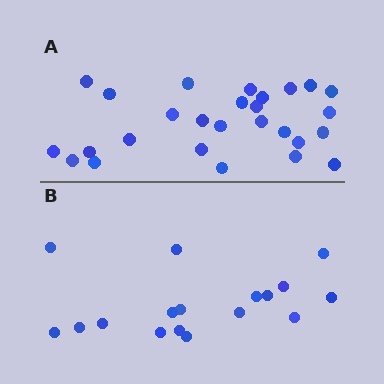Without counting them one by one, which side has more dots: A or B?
Region A (the top region) has more dots.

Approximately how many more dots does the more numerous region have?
Region A has roughly 10 or so more dots than region B.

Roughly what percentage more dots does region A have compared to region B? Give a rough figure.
About 60% more.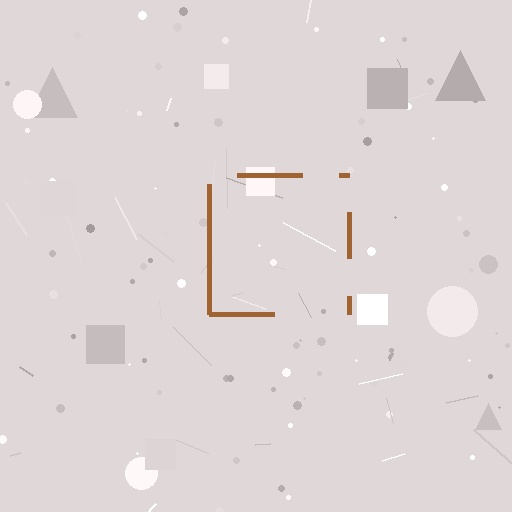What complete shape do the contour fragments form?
The contour fragments form a square.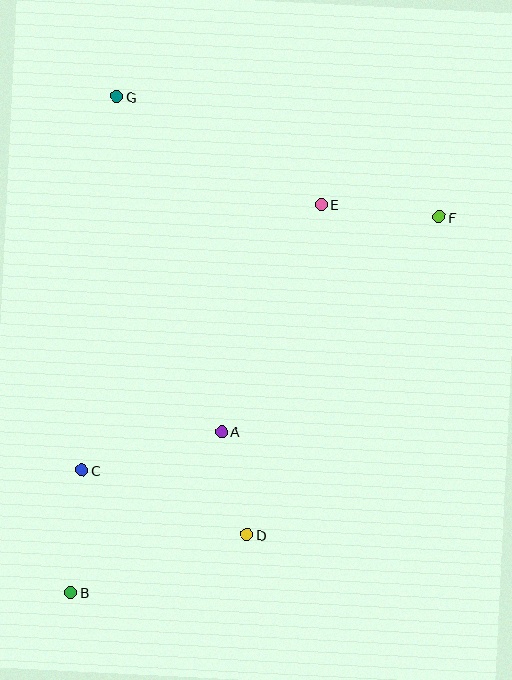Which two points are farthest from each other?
Points B and F are farthest from each other.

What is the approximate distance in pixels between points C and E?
The distance between C and E is approximately 358 pixels.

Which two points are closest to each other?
Points A and D are closest to each other.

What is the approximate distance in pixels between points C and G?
The distance between C and G is approximately 376 pixels.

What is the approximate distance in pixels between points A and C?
The distance between A and C is approximately 145 pixels.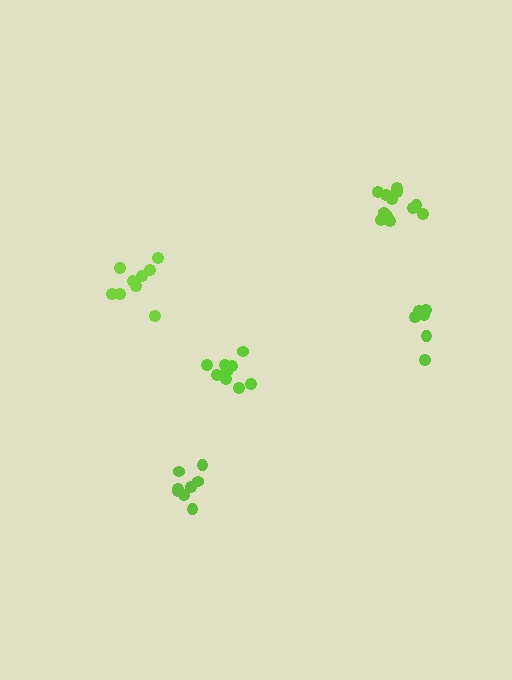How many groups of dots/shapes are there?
There are 5 groups.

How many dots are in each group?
Group 1: 12 dots, Group 2: 9 dots, Group 3: 8 dots, Group 4: 6 dots, Group 5: 9 dots (44 total).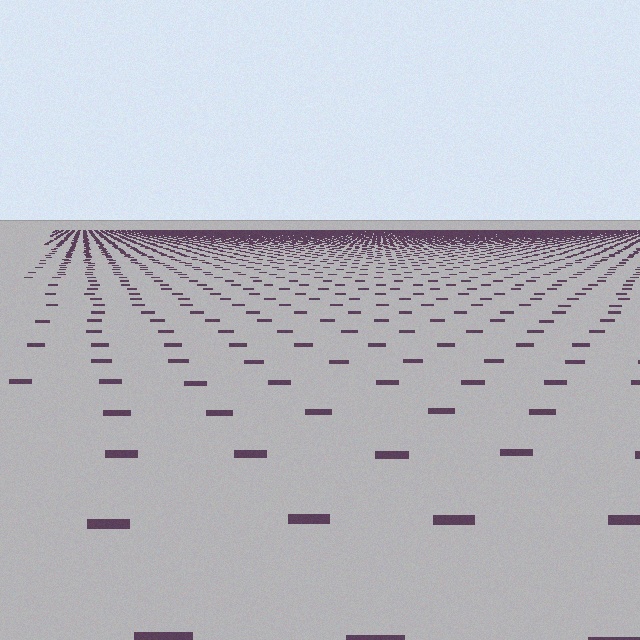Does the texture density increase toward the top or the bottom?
Density increases toward the top.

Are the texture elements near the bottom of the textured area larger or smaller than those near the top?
Larger. Near the bottom, elements are closer to the viewer and appear at a bigger on-screen size.